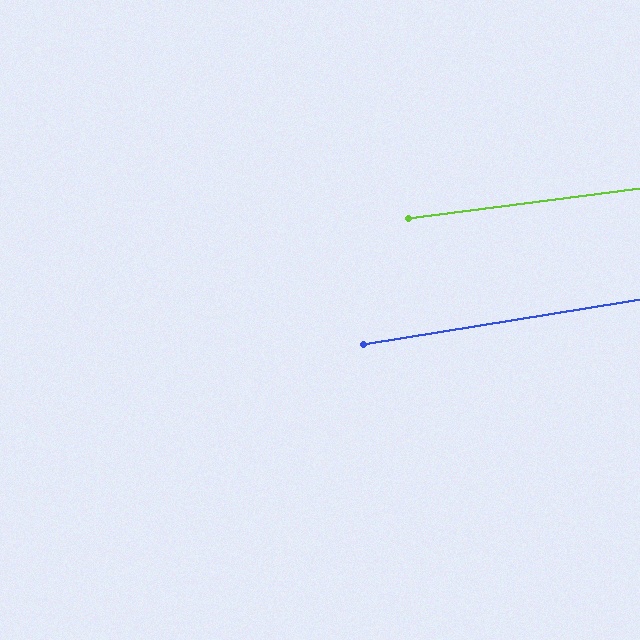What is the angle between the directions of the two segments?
Approximately 2 degrees.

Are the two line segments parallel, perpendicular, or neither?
Parallel — their directions differ by only 1.9°.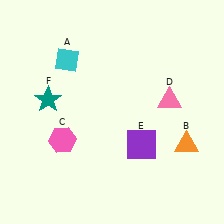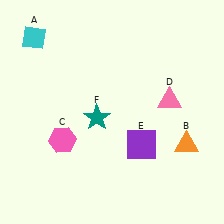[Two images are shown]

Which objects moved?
The objects that moved are: the cyan diamond (A), the teal star (F).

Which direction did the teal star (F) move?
The teal star (F) moved right.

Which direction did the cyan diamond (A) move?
The cyan diamond (A) moved left.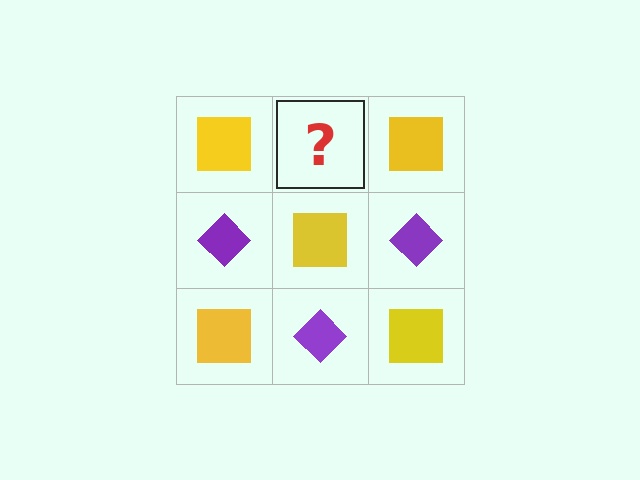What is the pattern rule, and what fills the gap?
The rule is that it alternates yellow square and purple diamond in a checkerboard pattern. The gap should be filled with a purple diamond.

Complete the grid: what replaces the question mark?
The question mark should be replaced with a purple diamond.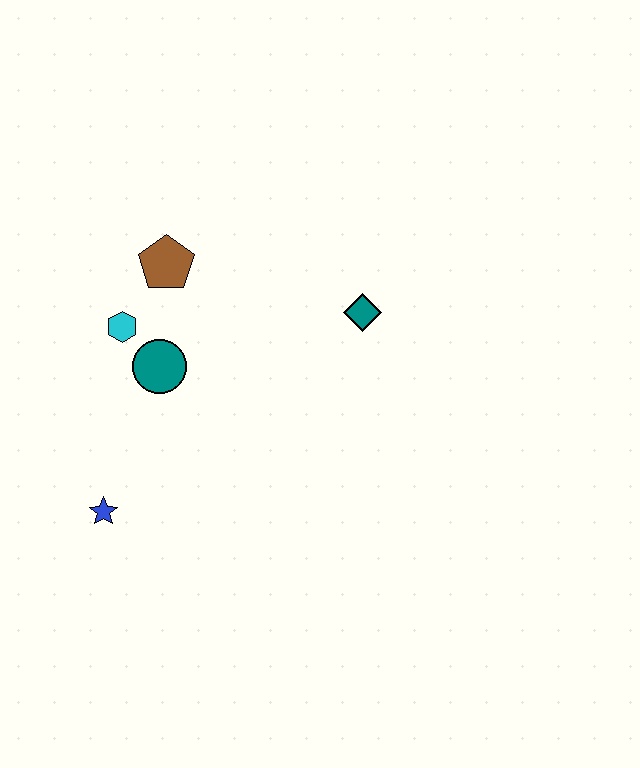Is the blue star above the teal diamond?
No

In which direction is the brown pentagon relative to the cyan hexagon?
The brown pentagon is above the cyan hexagon.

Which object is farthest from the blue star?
The teal diamond is farthest from the blue star.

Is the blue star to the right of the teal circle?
No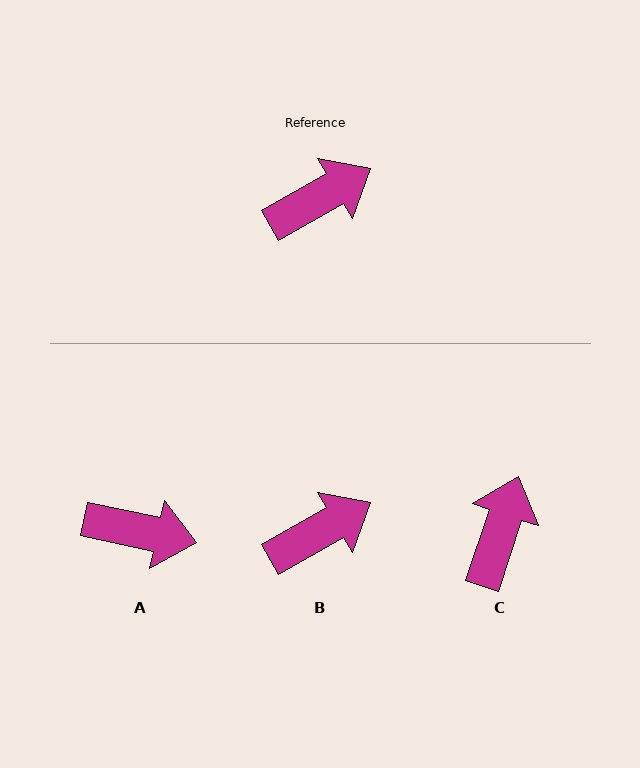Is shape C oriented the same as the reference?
No, it is off by about 42 degrees.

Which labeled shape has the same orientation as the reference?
B.